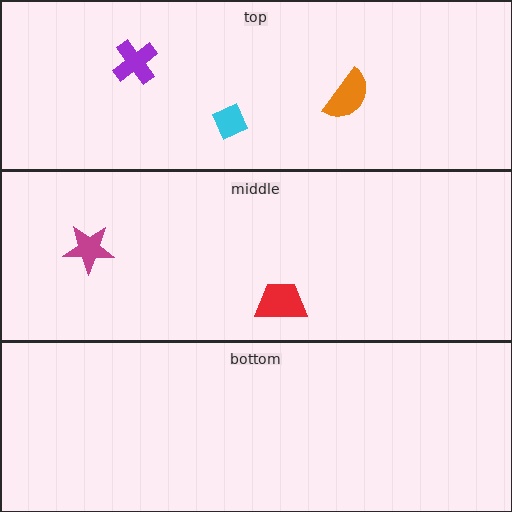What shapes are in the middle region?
The magenta star, the red trapezoid.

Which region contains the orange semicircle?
The top region.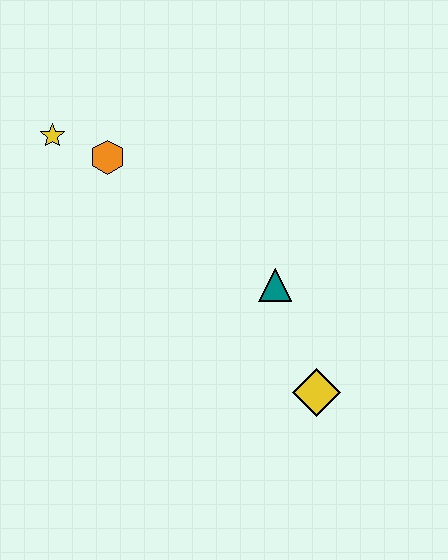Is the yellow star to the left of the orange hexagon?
Yes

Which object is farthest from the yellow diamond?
The yellow star is farthest from the yellow diamond.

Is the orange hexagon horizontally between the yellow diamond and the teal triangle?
No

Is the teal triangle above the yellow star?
No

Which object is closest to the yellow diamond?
The teal triangle is closest to the yellow diamond.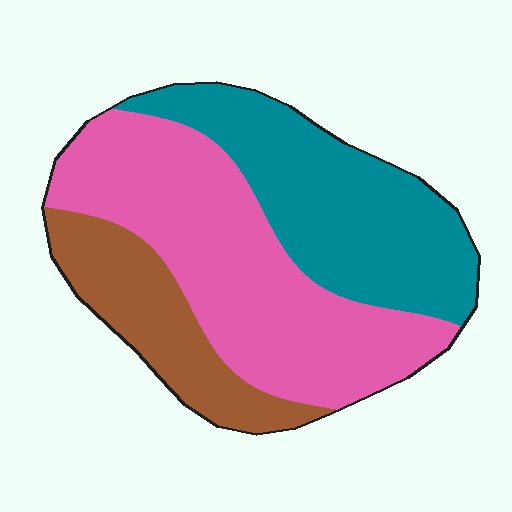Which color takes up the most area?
Pink, at roughly 45%.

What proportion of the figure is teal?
Teal takes up about one third (1/3) of the figure.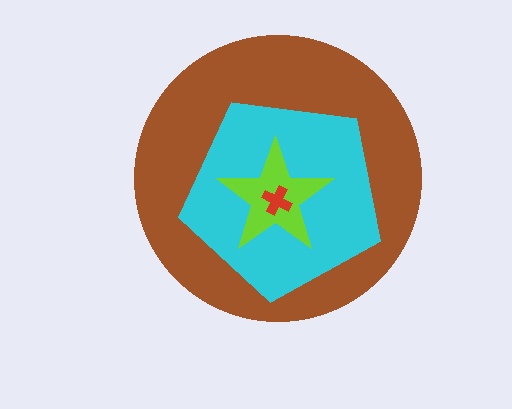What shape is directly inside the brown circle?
The cyan pentagon.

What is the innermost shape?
The red cross.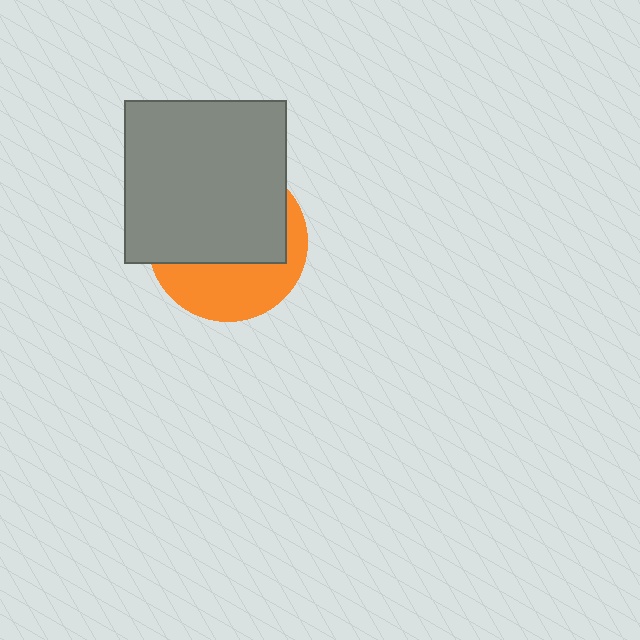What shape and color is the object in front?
The object in front is a gray square.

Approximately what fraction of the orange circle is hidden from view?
Roughly 61% of the orange circle is hidden behind the gray square.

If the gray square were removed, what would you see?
You would see the complete orange circle.